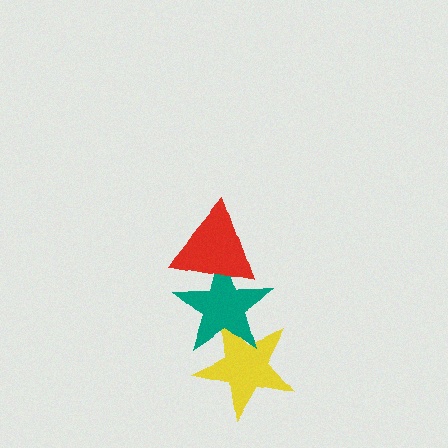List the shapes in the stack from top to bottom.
From top to bottom: the red triangle, the teal star, the yellow star.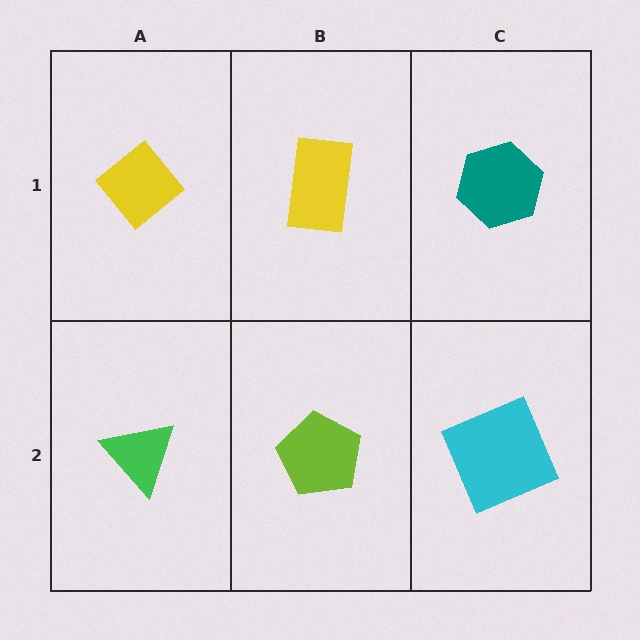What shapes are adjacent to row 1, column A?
A green triangle (row 2, column A), a yellow rectangle (row 1, column B).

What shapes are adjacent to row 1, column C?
A cyan square (row 2, column C), a yellow rectangle (row 1, column B).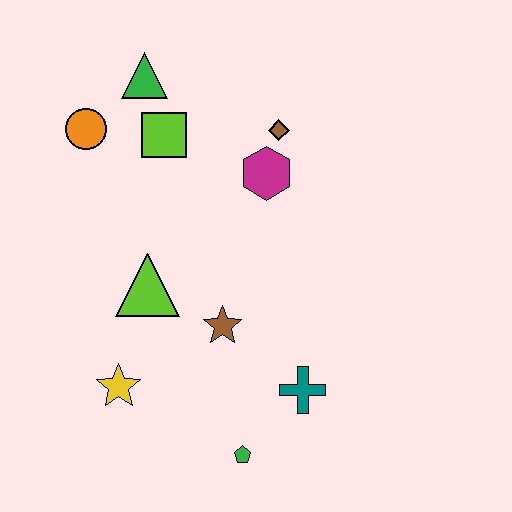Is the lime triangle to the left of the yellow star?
No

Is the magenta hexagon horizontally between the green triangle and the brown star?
No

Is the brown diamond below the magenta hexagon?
No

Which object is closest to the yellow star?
The lime triangle is closest to the yellow star.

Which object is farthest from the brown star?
The green triangle is farthest from the brown star.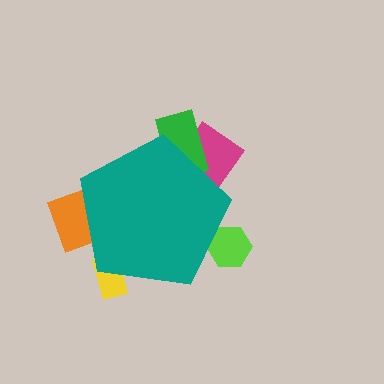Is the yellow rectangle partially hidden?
Yes, the yellow rectangle is partially hidden behind the teal pentagon.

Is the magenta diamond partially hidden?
Yes, the magenta diamond is partially hidden behind the teal pentagon.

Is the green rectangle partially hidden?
Yes, the green rectangle is partially hidden behind the teal pentagon.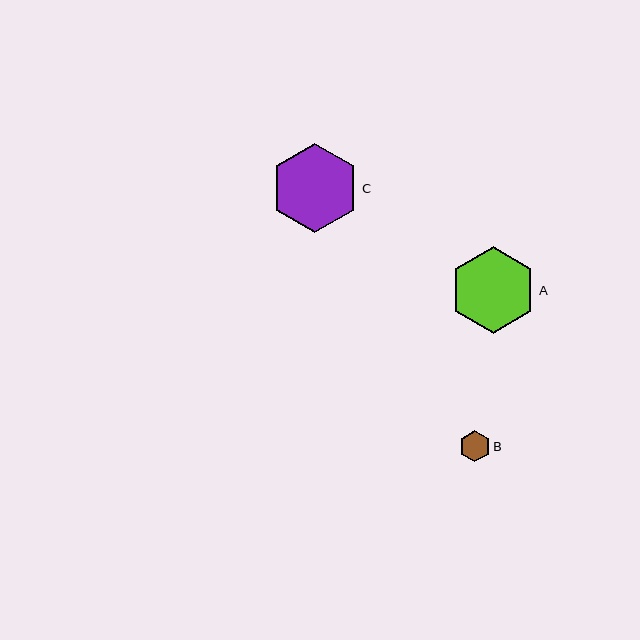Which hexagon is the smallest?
Hexagon B is the smallest with a size of approximately 31 pixels.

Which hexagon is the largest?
Hexagon C is the largest with a size of approximately 89 pixels.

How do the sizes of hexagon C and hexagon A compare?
Hexagon C and hexagon A are approximately the same size.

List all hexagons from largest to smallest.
From largest to smallest: C, A, B.